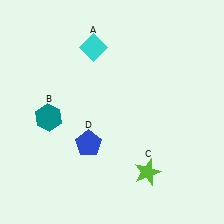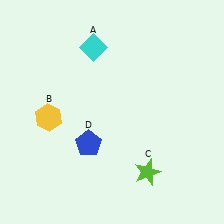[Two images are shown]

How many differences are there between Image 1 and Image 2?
There is 1 difference between the two images.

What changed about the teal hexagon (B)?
In Image 1, B is teal. In Image 2, it changed to yellow.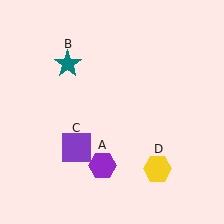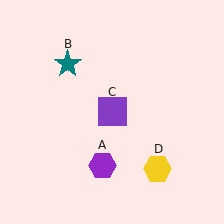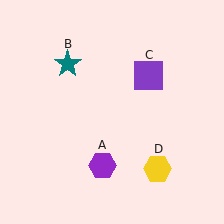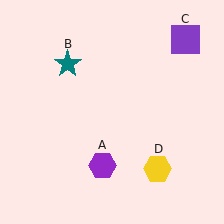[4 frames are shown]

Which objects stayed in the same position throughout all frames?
Purple hexagon (object A) and teal star (object B) and yellow hexagon (object D) remained stationary.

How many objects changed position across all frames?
1 object changed position: purple square (object C).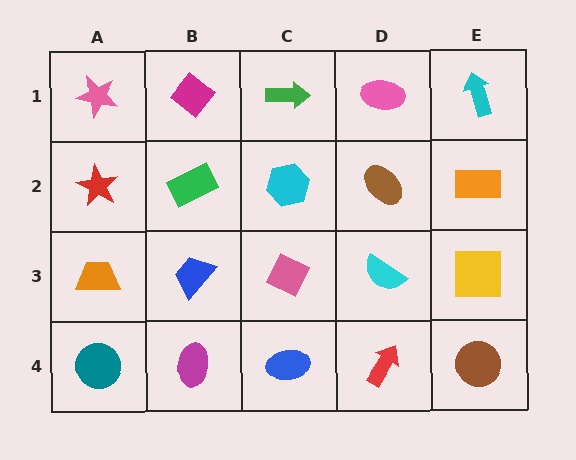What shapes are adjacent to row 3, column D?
A brown ellipse (row 2, column D), a red arrow (row 4, column D), a pink diamond (row 3, column C), a yellow square (row 3, column E).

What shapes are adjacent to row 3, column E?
An orange rectangle (row 2, column E), a brown circle (row 4, column E), a cyan semicircle (row 3, column D).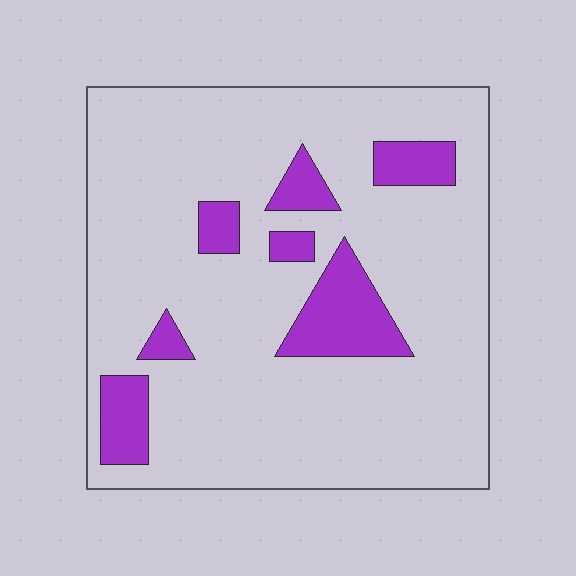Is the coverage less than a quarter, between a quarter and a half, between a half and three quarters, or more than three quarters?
Less than a quarter.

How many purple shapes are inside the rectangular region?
7.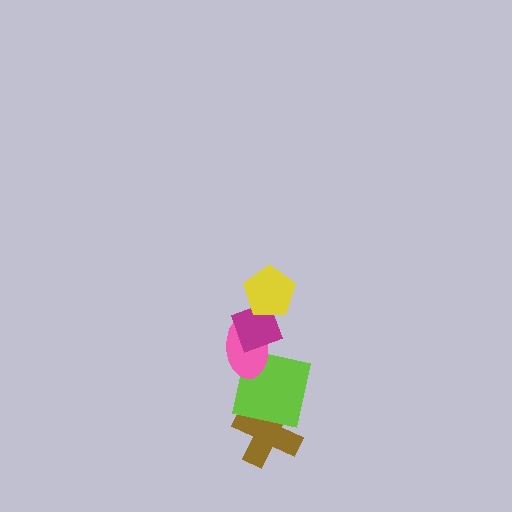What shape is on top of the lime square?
The pink ellipse is on top of the lime square.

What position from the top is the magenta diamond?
The magenta diamond is 2nd from the top.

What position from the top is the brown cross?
The brown cross is 5th from the top.